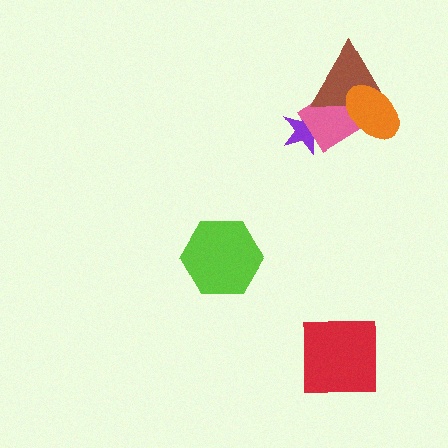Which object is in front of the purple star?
The pink diamond is in front of the purple star.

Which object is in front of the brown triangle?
The orange ellipse is in front of the brown triangle.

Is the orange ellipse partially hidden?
No, no other shape covers it.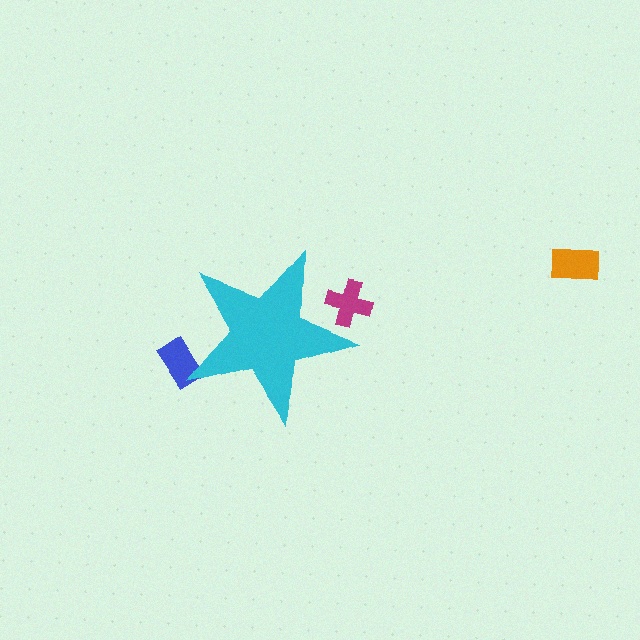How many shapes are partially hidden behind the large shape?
2 shapes are partially hidden.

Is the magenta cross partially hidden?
Yes, the magenta cross is partially hidden behind the cyan star.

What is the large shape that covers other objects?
A cyan star.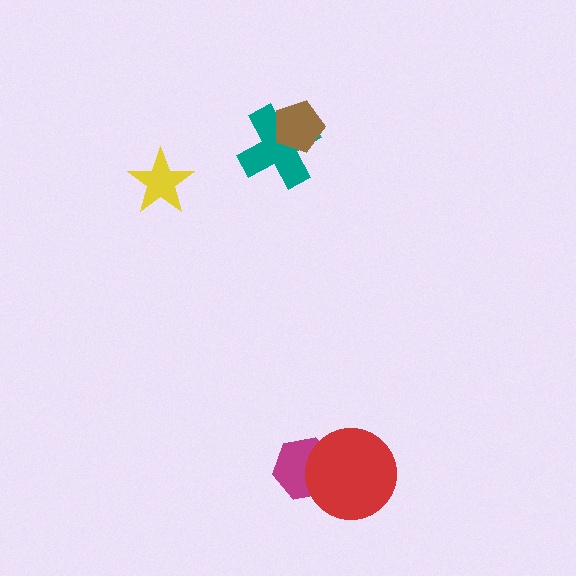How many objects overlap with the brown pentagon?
1 object overlaps with the brown pentagon.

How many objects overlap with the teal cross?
1 object overlaps with the teal cross.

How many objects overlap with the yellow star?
0 objects overlap with the yellow star.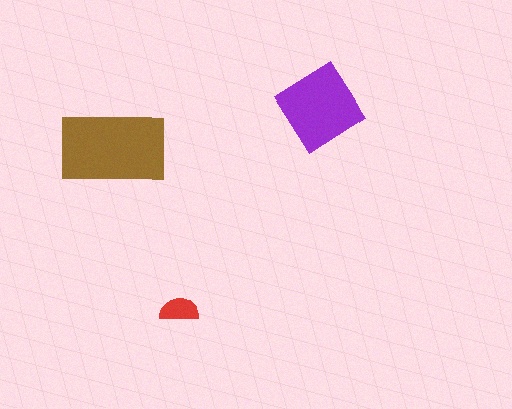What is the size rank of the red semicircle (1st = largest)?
3rd.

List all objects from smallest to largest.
The red semicircle, the purple diamond, the brown rectangle.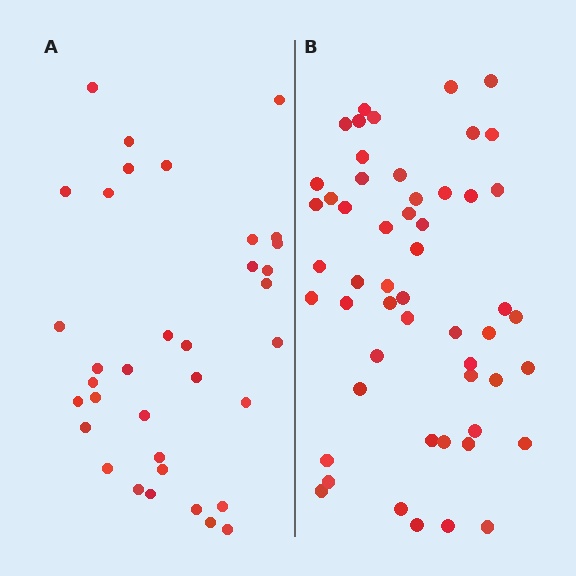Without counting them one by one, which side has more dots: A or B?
Region B (the right region) has more dots.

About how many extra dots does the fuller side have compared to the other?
Region B has approximately 20 more dots than region A.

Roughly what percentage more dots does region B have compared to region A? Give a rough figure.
About 50% more.